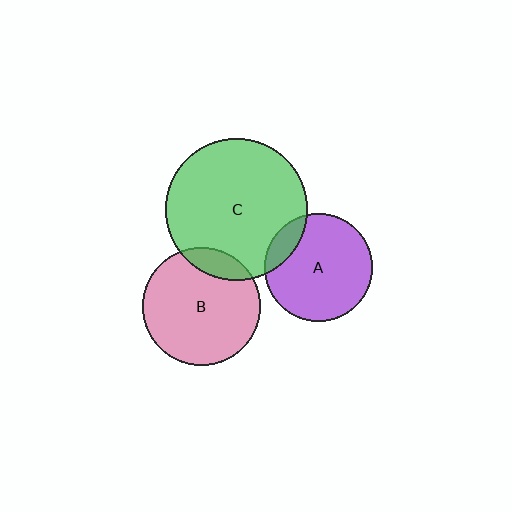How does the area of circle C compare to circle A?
Approximately 1.7 times.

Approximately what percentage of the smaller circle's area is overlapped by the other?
Approximately 15%.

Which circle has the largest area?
Circle C (green).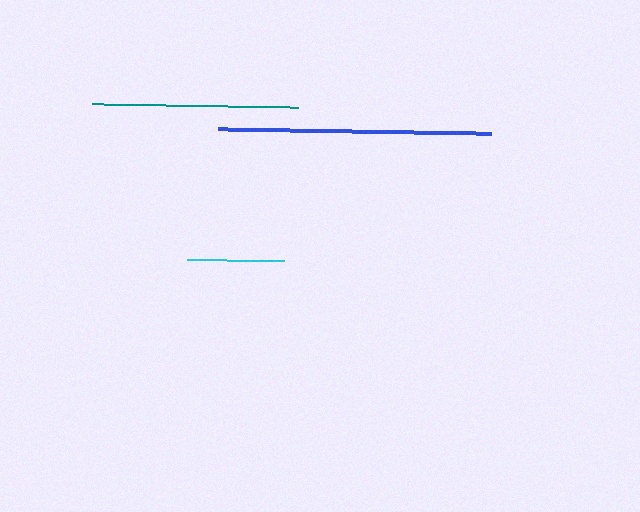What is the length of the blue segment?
The blue segment is approximately 273 pixels long.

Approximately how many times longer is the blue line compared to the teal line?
The blue line is approximately 1.3 times the length of the teal line.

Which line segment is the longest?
The blue line is the longest at approximately 273 pixels.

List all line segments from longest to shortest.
From longest to shortest: blue, teal, cyan.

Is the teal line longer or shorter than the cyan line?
The teal line is longer than the cyan line.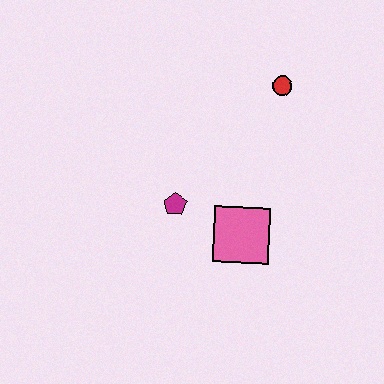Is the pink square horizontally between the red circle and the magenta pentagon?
Yes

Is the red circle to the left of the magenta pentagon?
No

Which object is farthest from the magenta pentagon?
The red circle is farthest from the magenta pentagon.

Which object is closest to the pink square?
The magenta pentagon is closest to the pink square.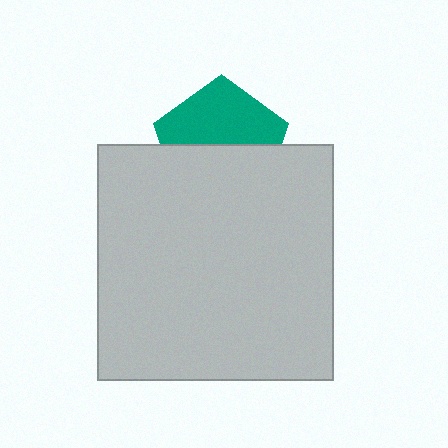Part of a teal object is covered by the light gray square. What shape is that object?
It is a pentagon.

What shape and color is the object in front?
The object in front is a light gray square.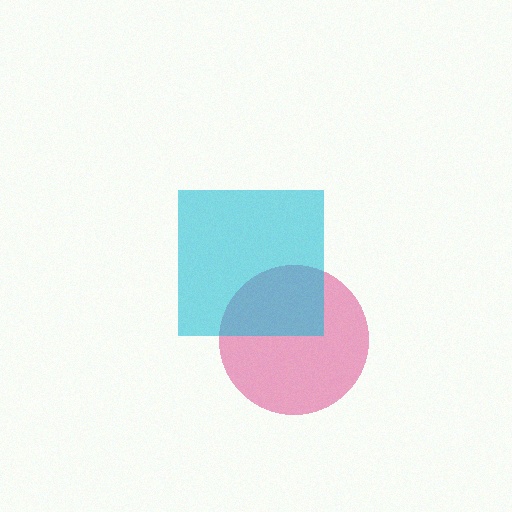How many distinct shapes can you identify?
There are 2 distinct shapes: a pink circle, a cyan square.